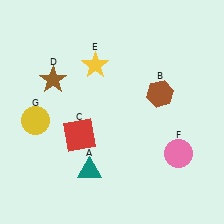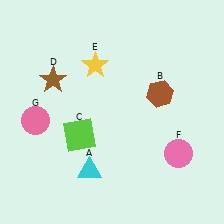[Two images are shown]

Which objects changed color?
A changed from teal to cyan. C changed from red to lime. G changed from yellow to pink.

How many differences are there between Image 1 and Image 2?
There are 3 differences between the two images.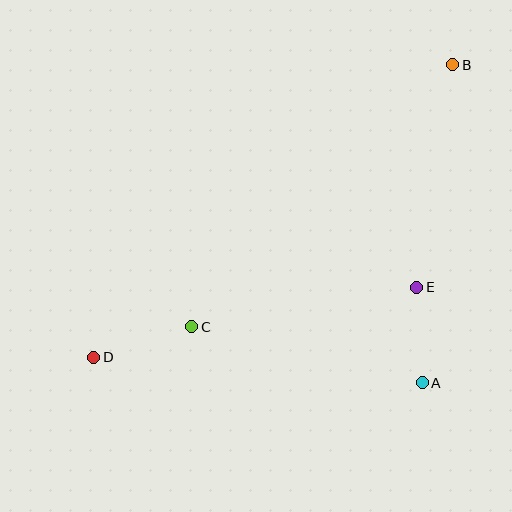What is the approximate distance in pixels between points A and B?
The distance between A and B is approximately 319 pixels.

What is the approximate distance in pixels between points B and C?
The distance between B and C is approximately 370 pixels.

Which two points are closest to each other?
Points A and E are closest to each other.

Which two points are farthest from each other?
Points B and D are farthest from each other.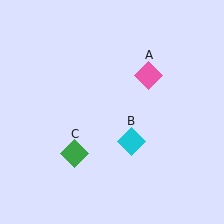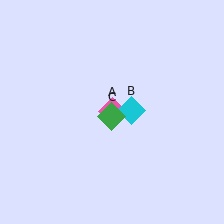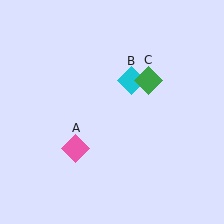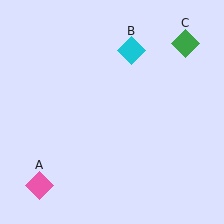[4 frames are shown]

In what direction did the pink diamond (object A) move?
The pink diamond (object A) moved down and to the left.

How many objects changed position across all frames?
3 objects changed position: pink diamond (object A), cyan diamond (object B), green diamond (object C).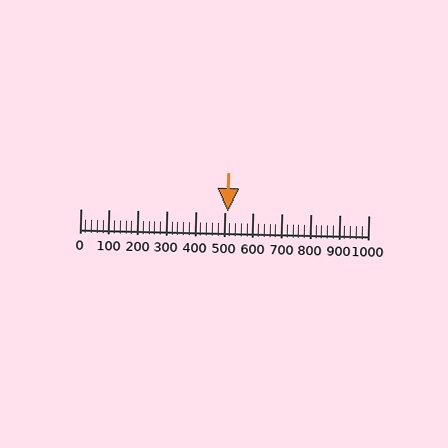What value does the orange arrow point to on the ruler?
The orange arrow points to approximately 511.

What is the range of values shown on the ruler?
The ruler shows values from 0 to 1000.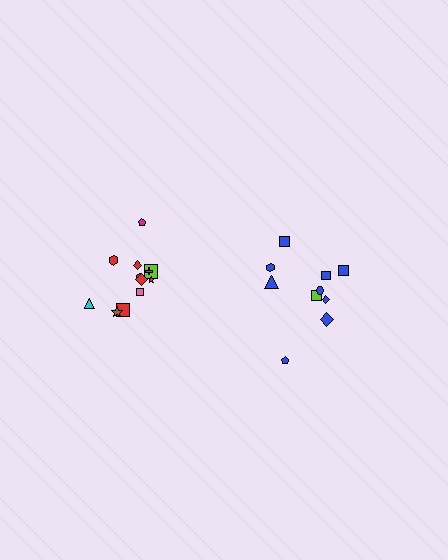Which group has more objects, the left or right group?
The left group.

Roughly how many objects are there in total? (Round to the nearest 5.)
Roughly 20 objects in total.